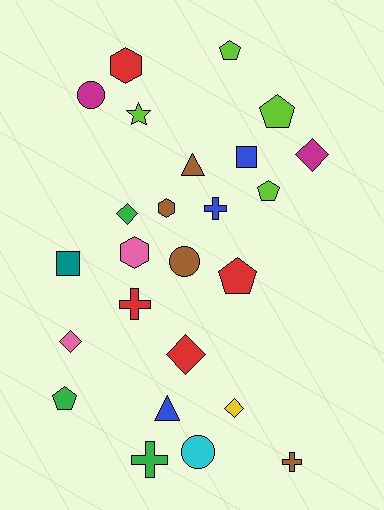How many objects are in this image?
There are 25 objects.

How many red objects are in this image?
There are 4 red objects.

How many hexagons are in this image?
There are 3 hexagons.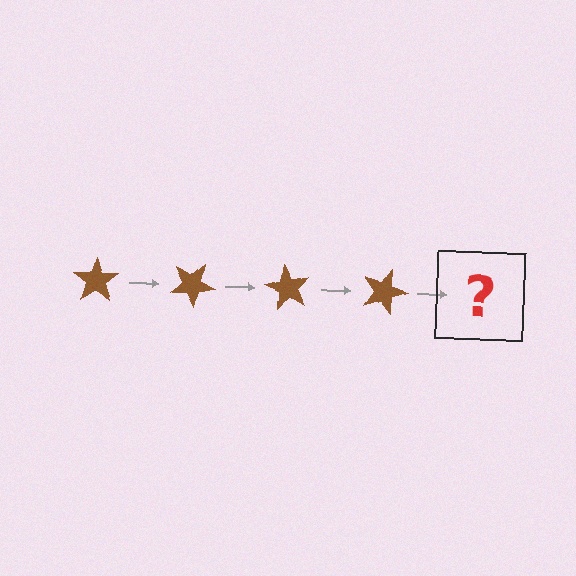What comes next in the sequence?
The next element should be a brown star rotated 120 degrees.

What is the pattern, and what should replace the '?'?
The pattern is that the star rotates 30 degrees each step. The '?' should be a brown star rotated 120 degrees.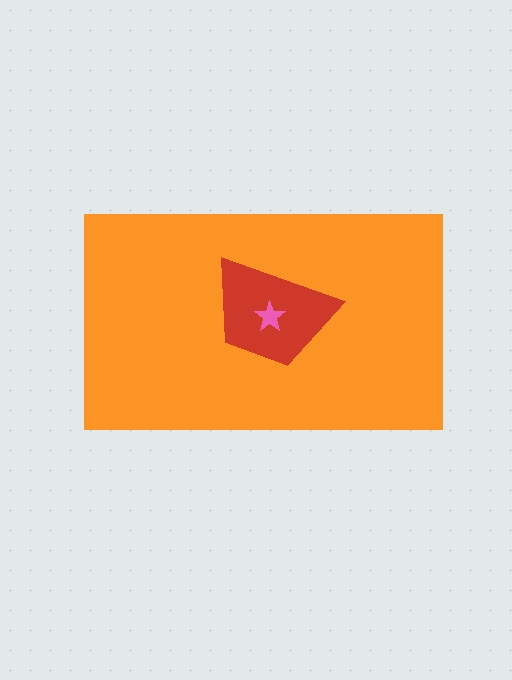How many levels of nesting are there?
3.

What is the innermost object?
The pink star.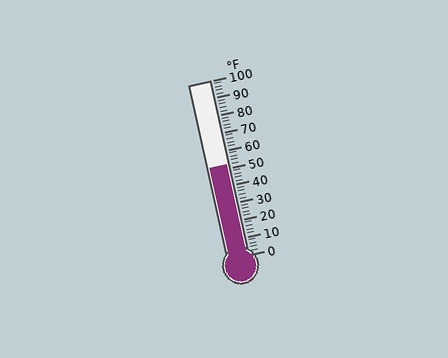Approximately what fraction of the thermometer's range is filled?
The thermometer is filled to approximately 50% of its range.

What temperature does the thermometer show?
The thermometer shows approximately 52°F.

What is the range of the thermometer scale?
The thermometer scale ranges from 0°F to 100°F.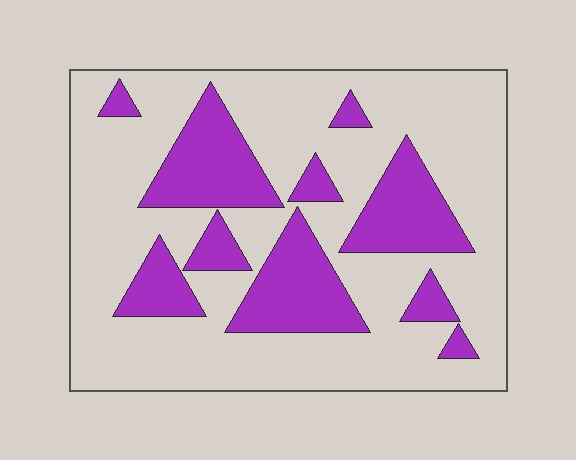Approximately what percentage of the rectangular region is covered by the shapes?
Approximately 30%.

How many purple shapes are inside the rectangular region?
10.